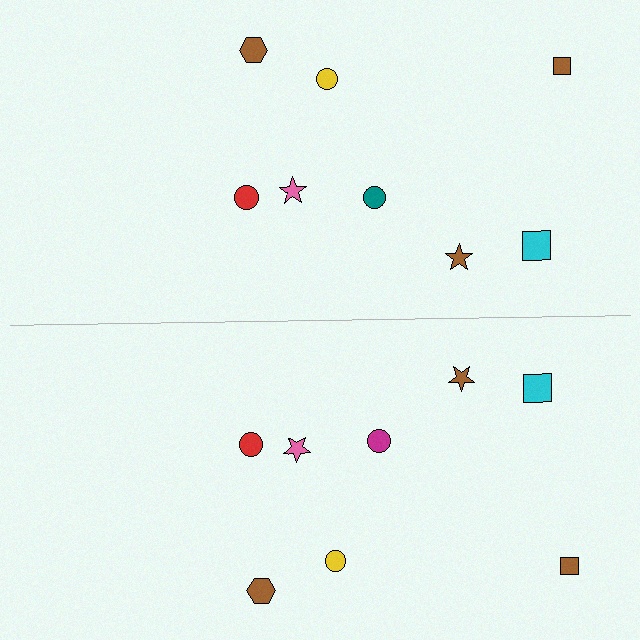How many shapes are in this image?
There are 16 shapes in this image.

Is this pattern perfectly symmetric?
No, the pattern is not perfectly symmetric. The magenta circle on the bottom side breaks the symmetry — its mirror counterpart is teal.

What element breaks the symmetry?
The magenta circle on the bottom side breaks the symmetry — its mirror counterpart is teal.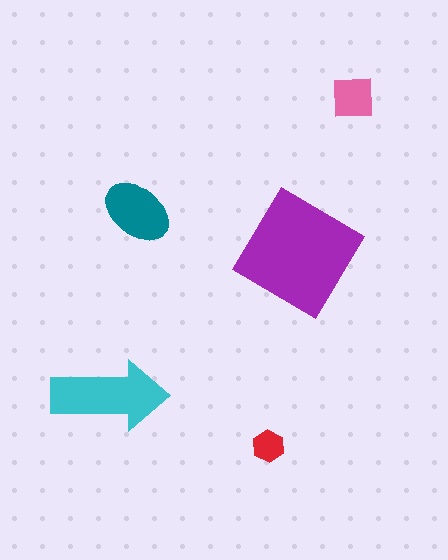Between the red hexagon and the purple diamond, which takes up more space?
The purple diamond.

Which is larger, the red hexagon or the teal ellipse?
The teal ellipse.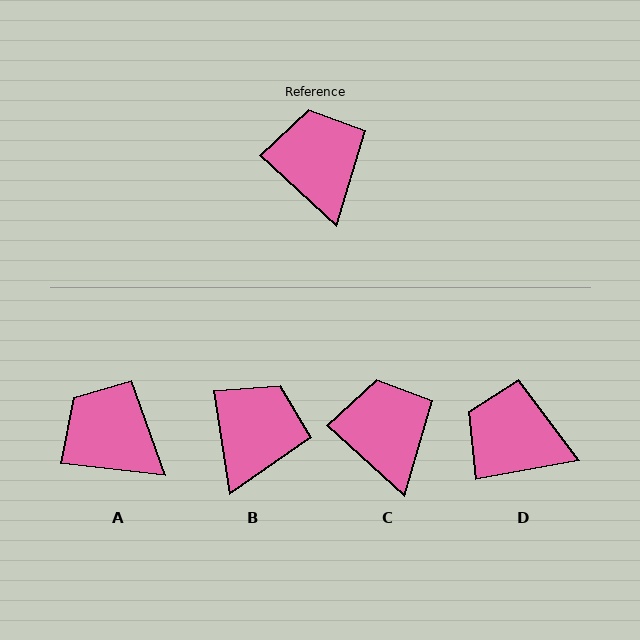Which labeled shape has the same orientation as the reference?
C.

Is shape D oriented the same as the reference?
No, it is off by about 53 degrees.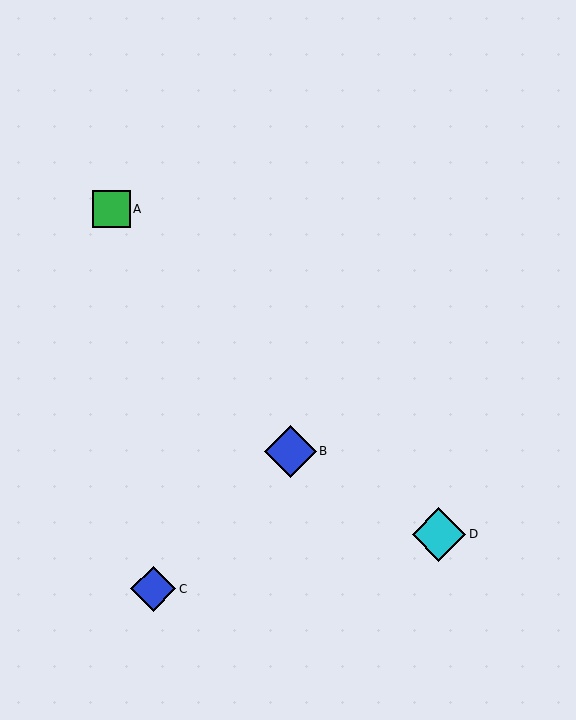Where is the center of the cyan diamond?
The center of the cyan diamond is at (439, 534).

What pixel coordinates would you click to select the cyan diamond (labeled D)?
Click at (439, 534) to select the cyan diamond D.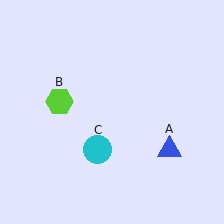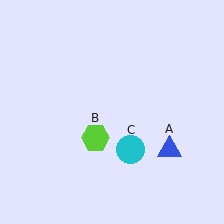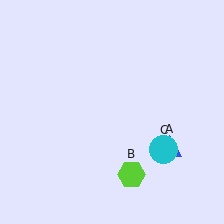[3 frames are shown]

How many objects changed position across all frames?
2 objects changed position: lime hexagon (object B), cyan circle (object C).